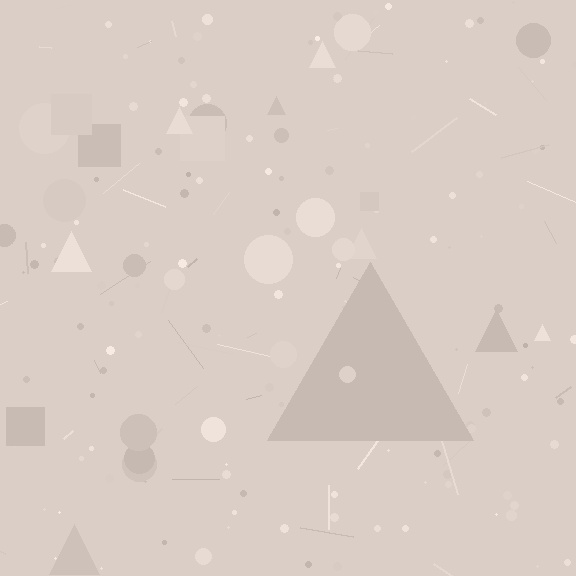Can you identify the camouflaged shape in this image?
The camouflaged shape is a triangle.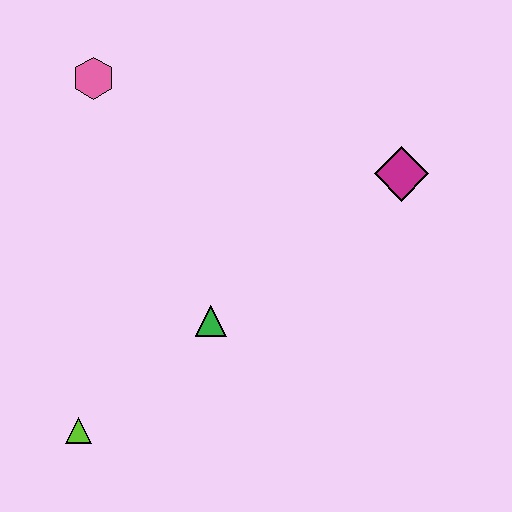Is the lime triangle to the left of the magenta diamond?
Yes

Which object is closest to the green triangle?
The lime triangle is closest to the green triangle.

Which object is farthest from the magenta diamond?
The lime triangle is farthest from the magenta diamond.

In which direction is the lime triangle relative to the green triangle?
The lime triangle is to the left of the green triangle.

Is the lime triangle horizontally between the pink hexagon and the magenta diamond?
No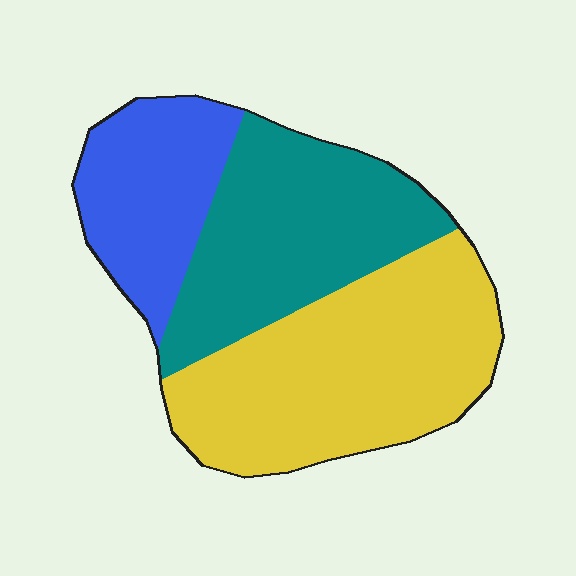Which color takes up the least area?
Blue, at roughly 20%.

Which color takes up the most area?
Yellow, at roughly 45%.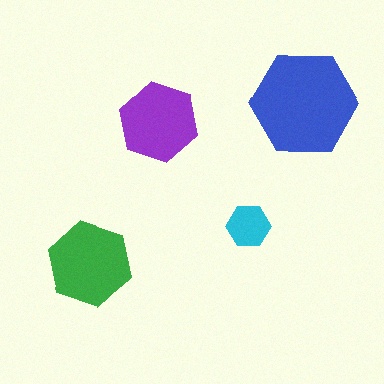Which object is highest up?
The blue hexagon is topmost.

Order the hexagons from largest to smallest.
the blue one, the green one, the purple one, the cyan one.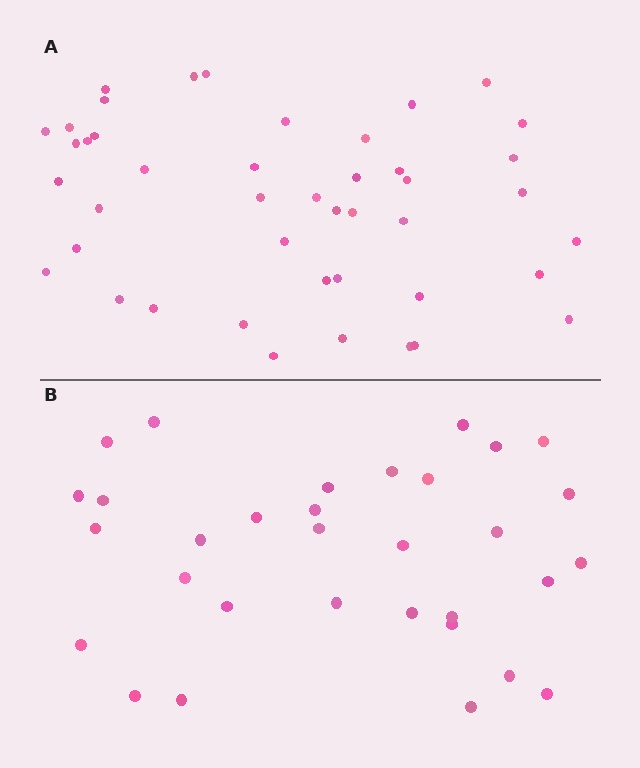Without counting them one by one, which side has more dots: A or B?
Region A (the top region) has more dots.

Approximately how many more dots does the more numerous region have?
Region A has roughly 12 or so more dots than region B.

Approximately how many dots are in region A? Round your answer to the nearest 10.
About 40 dots. (The exact count is 44, which rounds to 40.)